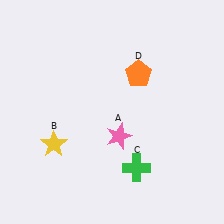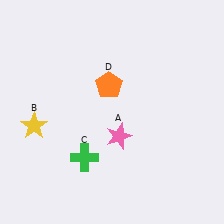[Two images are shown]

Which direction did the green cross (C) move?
The green cross (C) moved left.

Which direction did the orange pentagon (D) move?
The orange pentagon (D) moved left.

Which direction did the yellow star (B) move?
The yellow star (B) moved left.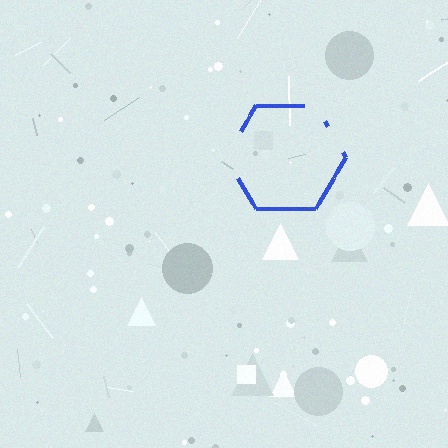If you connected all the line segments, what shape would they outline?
They would outline a hexagon.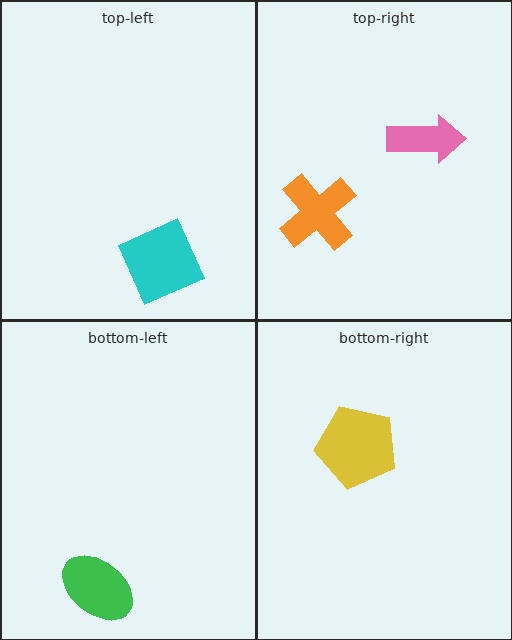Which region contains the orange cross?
The top-right region.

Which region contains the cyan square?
The top-left region.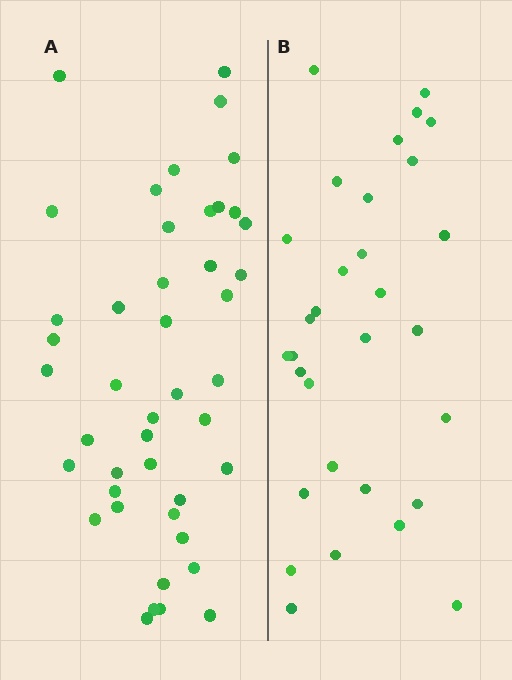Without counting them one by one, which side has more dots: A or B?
Region A (the left region) has more dots.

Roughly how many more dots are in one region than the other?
Region A has approximately 15 more dots than region B.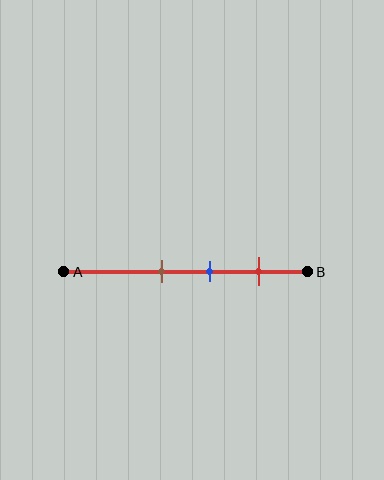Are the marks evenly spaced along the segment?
Yes, the marks are approximately evenly spaced.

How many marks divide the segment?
There are 3 marks dividing the segment.